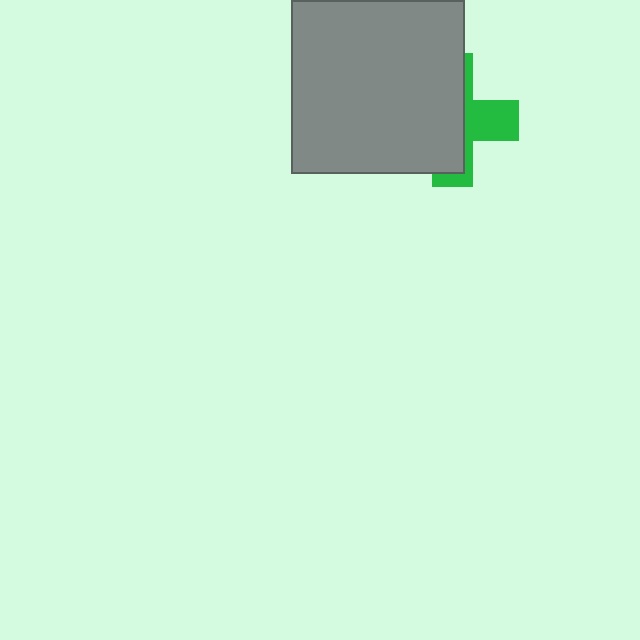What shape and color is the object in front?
The object in front is a gray square.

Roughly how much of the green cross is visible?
A small part of it is visible (roughly 37%).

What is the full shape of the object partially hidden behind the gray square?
The partially hidden object is a green cross.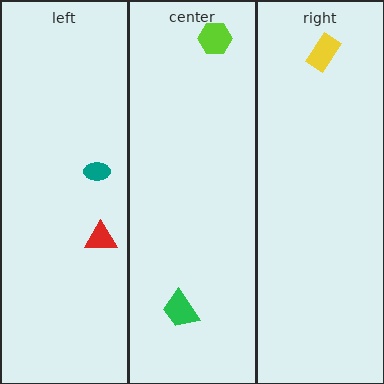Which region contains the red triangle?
The left region.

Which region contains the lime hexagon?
The center region.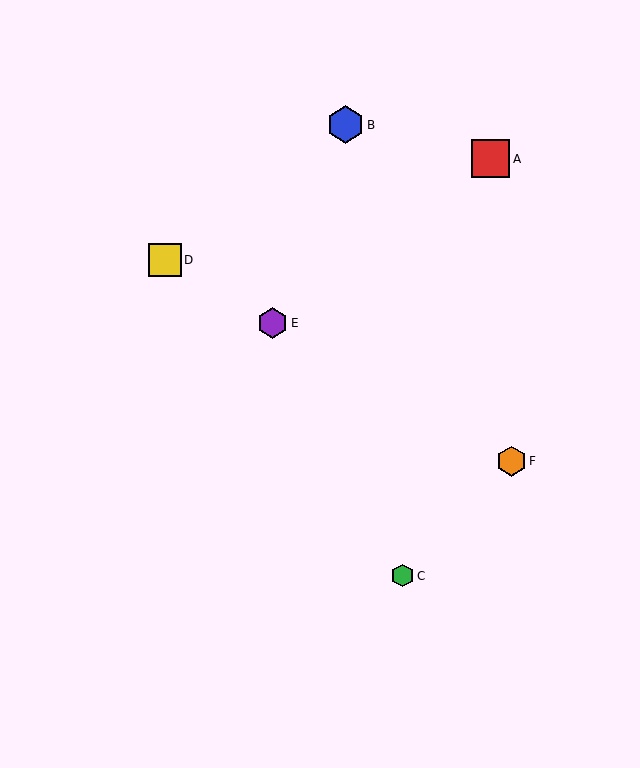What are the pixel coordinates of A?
Object A is at (491, 159).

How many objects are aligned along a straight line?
3 objects (D, E, F) are aligned along a straight line.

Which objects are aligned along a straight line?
Objects D, E, F are aligned along a straight line.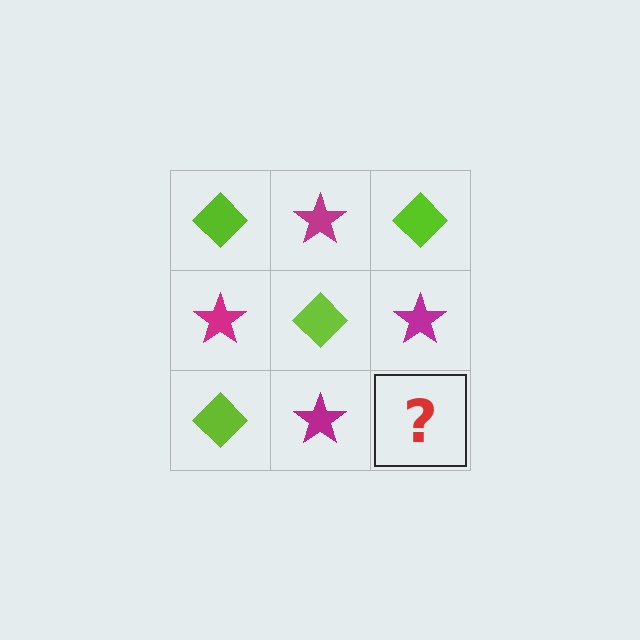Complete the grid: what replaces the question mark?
The question mark should be replaced with a lime diamond.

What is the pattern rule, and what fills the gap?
The rule is that it alternates lime diamond and magenta star in a checkerboard pattern. The gap should be filled with a lime diamond.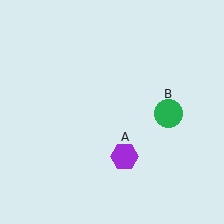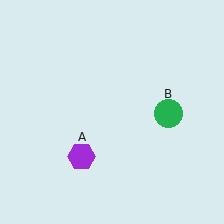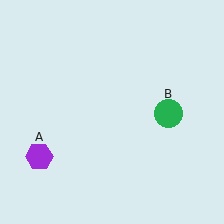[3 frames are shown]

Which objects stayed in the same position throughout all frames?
Green circle (object B) remained stationary.